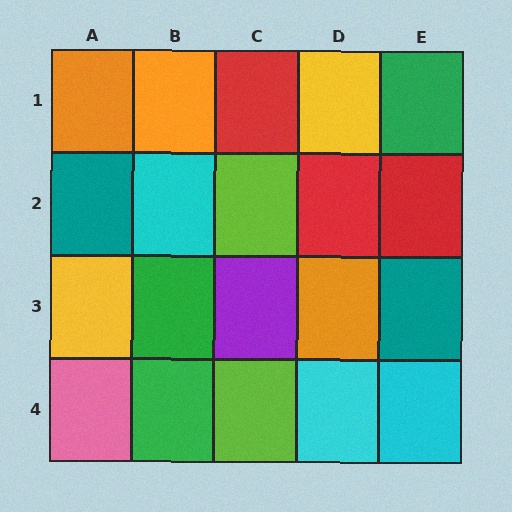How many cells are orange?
3 cells are orange.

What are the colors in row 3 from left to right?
Yellow, green, purple, orange, teal.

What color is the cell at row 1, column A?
Orange.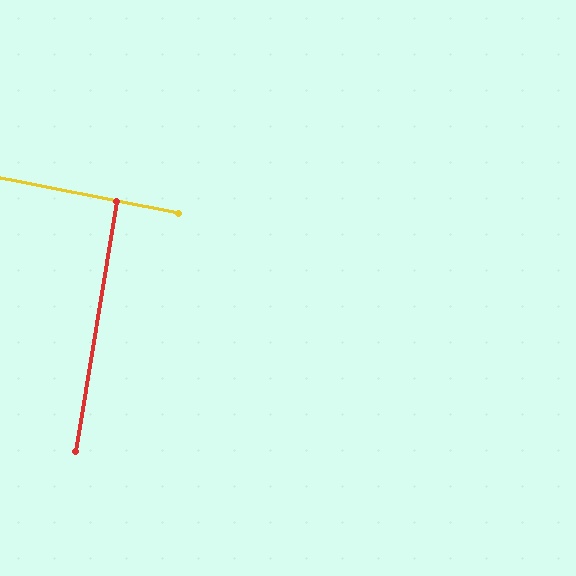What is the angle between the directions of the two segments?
Approximately 88 degrees.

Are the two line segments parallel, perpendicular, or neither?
Perpendicular — they meet at approximately 88°.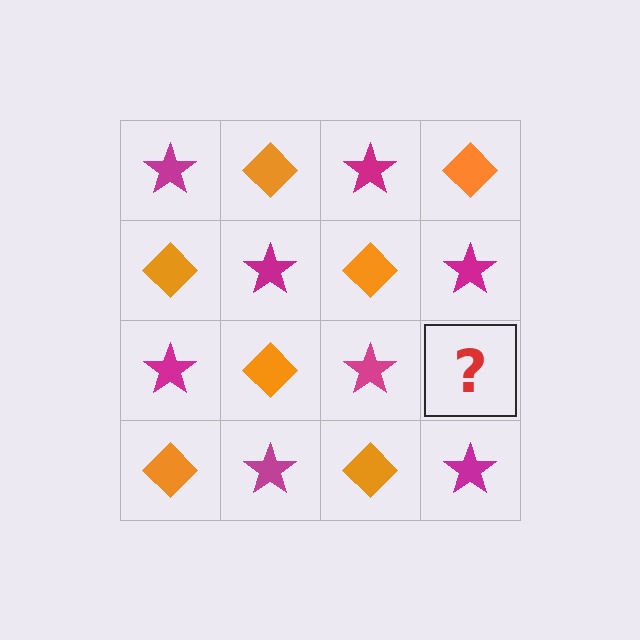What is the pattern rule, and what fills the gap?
The rule is that it alternates magenta star and orange diamond in a checkerboard pattern. The gap should be filled with an orange diamond.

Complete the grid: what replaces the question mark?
The question mark should be replaced with an orange diamond.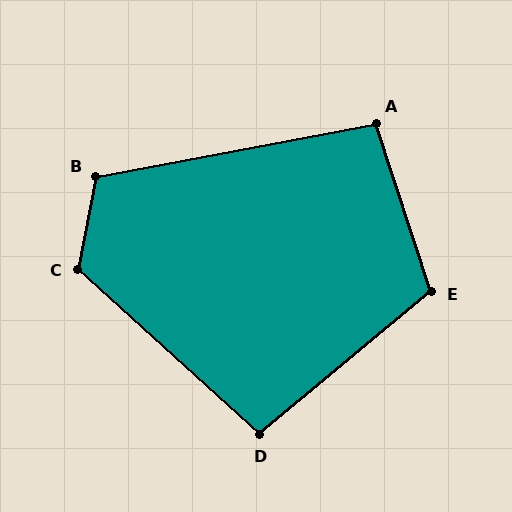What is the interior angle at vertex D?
Approximately 98 degrees (obtuse).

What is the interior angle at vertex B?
Approximately 112 degrees (obtuse).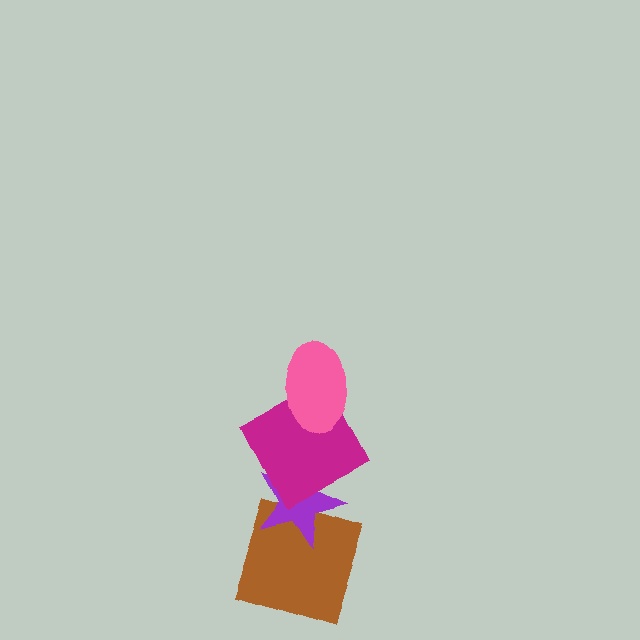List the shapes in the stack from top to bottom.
From top to bottom: the pink ellipse, the magenta square, the purple star, the brown square.